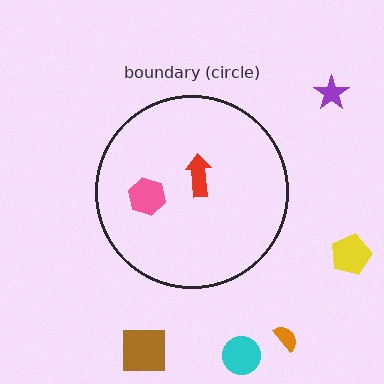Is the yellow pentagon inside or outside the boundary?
Outside.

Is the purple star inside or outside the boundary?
Outside.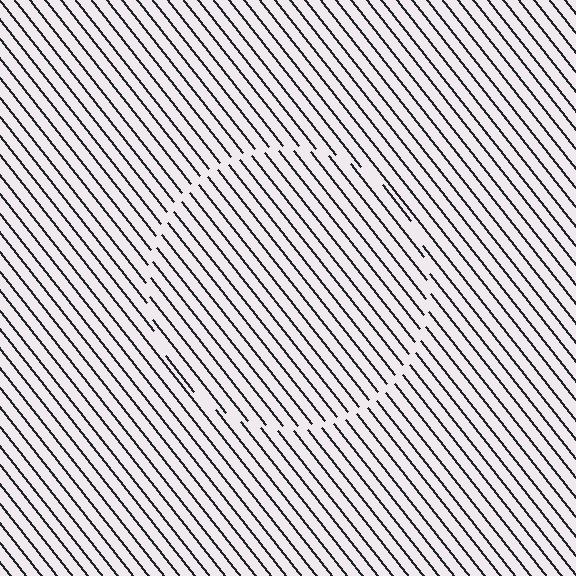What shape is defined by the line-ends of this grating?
An illusory circle. The interior of the shape contains the same grating, shifted by half a period — the contour is defined by the phase discontinuity where line-ends from the inner and outer gratings abut.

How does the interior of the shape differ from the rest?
The interior of the shape contains the same grating, shifted by half a period — the contour is defined by the phase discontinuity where line-ends from the inner and outer gratings abut.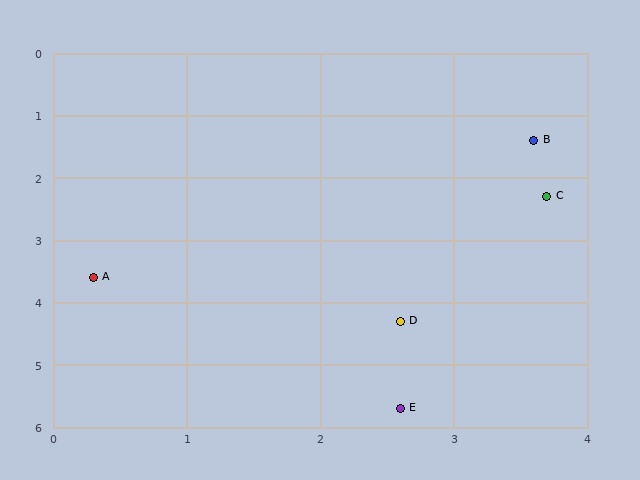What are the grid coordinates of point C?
Point C is at approximately (3.7, 2.3).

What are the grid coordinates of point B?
Point B is at approximately (3.6, 1.4).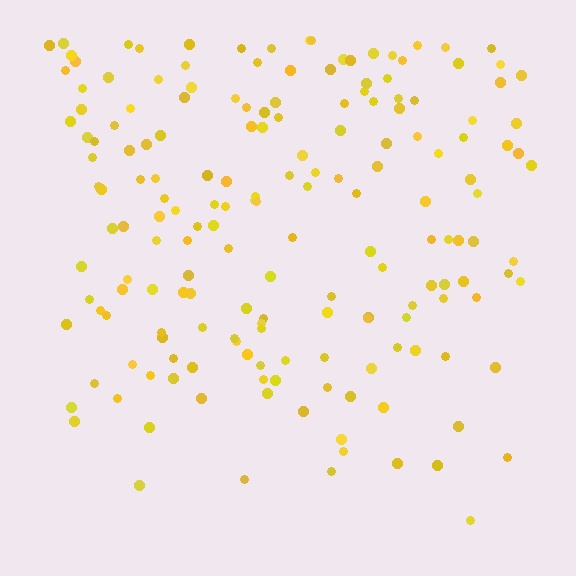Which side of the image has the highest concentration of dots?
The top.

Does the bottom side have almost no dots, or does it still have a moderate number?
Still a moderate number, just noticeably fewer than the top.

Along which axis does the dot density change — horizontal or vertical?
Vertical.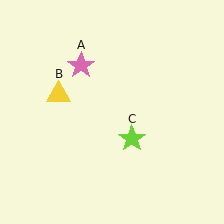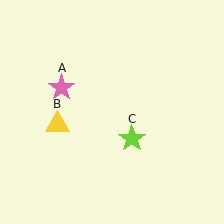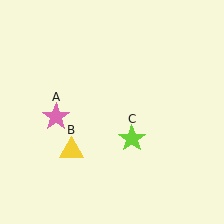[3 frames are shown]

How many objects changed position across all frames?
2 objects changed position: pink star (object A), yellow triangle (object B).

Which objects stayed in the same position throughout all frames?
Lime star (object C) remained stationary.